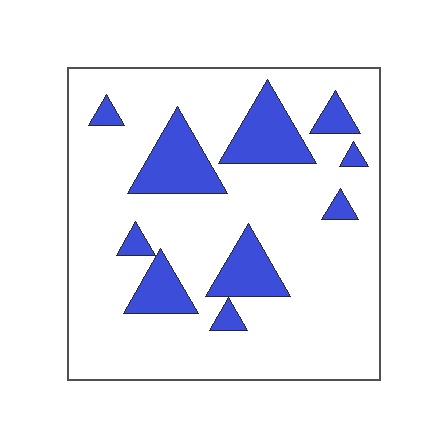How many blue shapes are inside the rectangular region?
10.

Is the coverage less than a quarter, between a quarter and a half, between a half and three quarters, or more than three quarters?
Less than a quarter.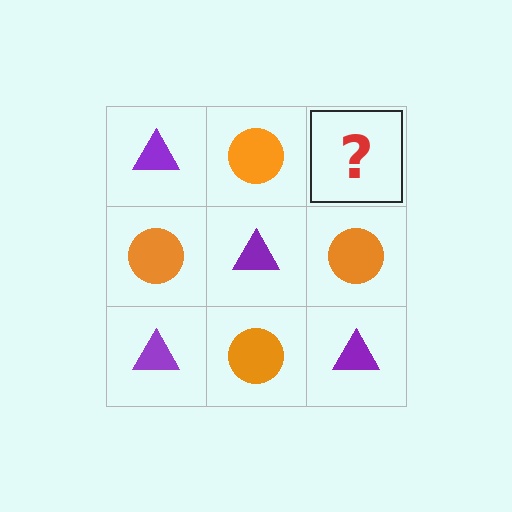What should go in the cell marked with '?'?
The missing cell should contain a purple triangle.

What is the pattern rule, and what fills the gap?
The rule is that it alternates purple triangle and orange circle in a checkerboard pattern. The gap should be filled with a purple triangle.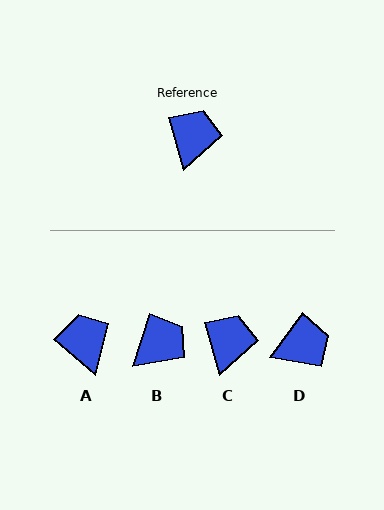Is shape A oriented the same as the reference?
No, it is off by about 35 degrees.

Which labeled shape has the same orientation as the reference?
C.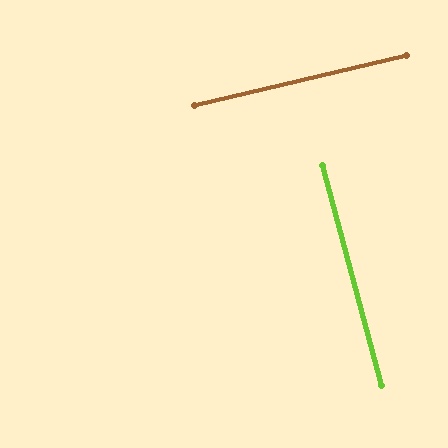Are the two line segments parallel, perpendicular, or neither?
Perpendicular — they meet at approximately 88°.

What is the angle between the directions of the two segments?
Approximately 88 degrees.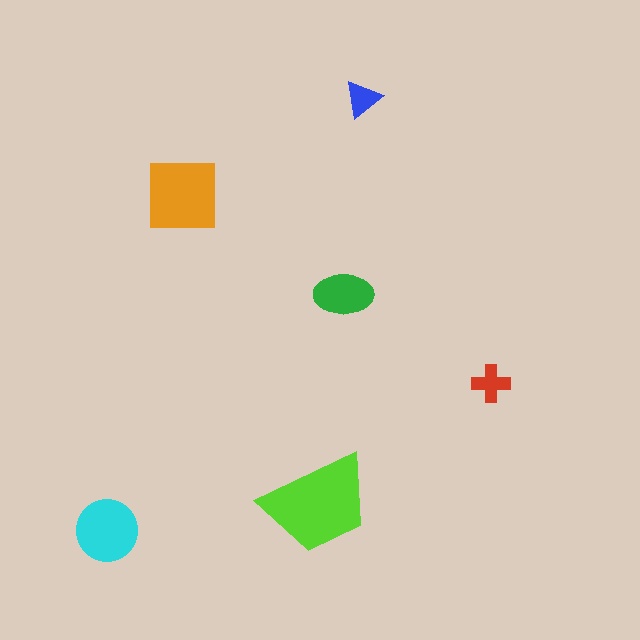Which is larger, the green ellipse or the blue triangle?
The green ellipse.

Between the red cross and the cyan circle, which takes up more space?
The cyan circle.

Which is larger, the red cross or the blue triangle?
The red cross.